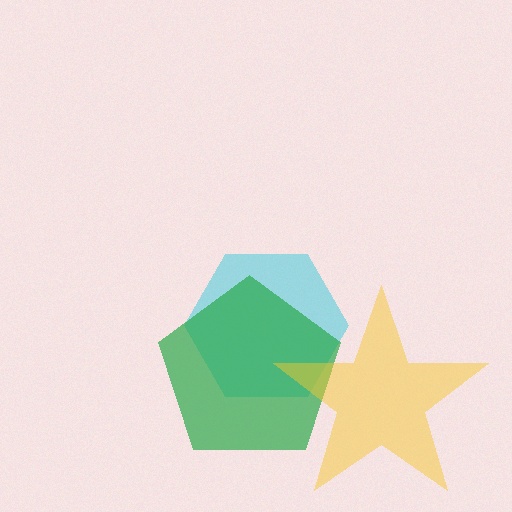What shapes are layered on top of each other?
The layered shapes are: a cyan hexagon, a green pentagon, a yellow star.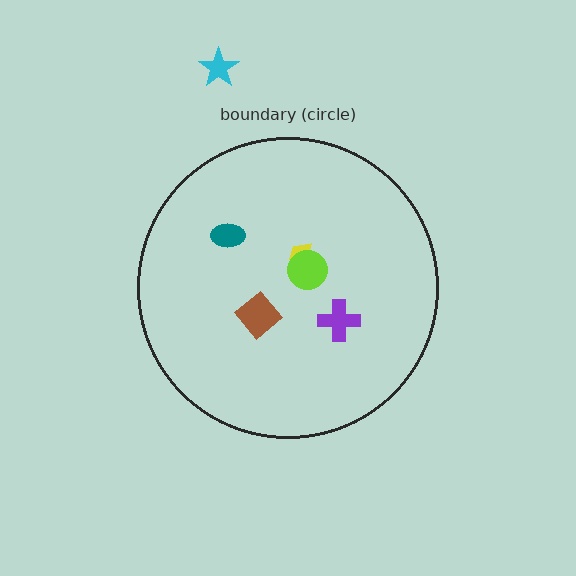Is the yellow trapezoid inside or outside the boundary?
Inside.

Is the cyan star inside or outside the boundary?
Outside.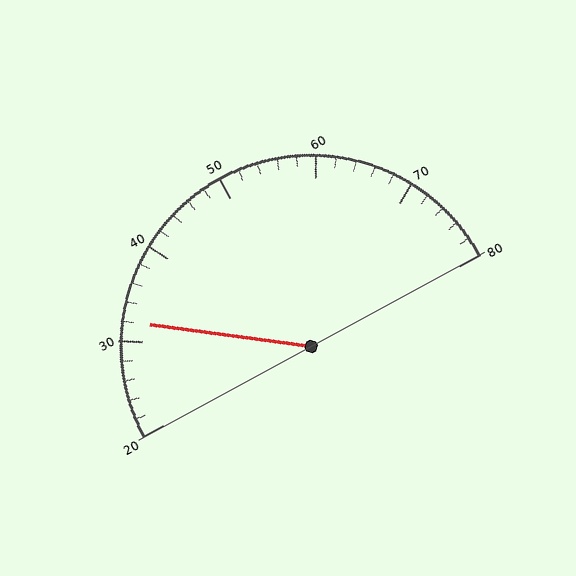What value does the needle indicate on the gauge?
The needle indicates approximately 32.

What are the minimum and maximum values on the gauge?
The gauge ranges from 20 to 80.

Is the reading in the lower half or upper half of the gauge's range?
The reading is in the lower half of the range (20 to 80).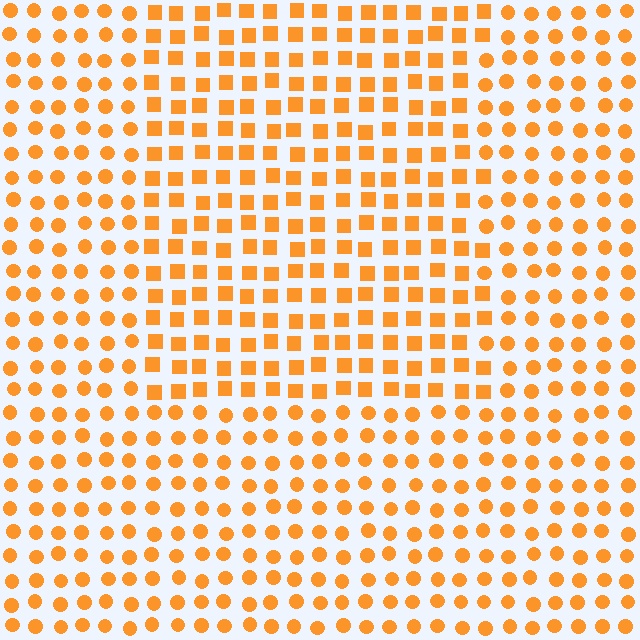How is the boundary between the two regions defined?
The boundary is defined by a change in element shape: squares inside vs. circles outside. All elements share the same color and spacing.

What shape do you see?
I see a rectangle.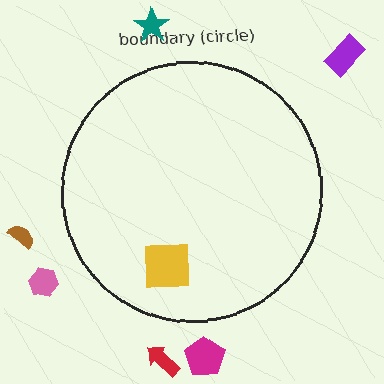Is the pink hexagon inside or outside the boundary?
Outside.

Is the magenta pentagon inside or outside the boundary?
Outside.